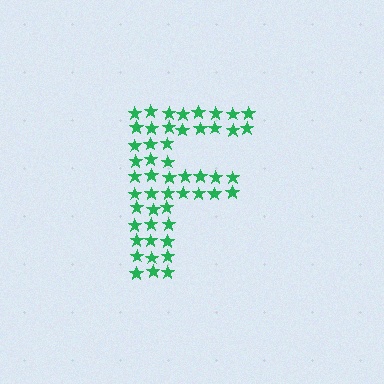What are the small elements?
The small elements are stars.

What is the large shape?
The large shape is the letter F.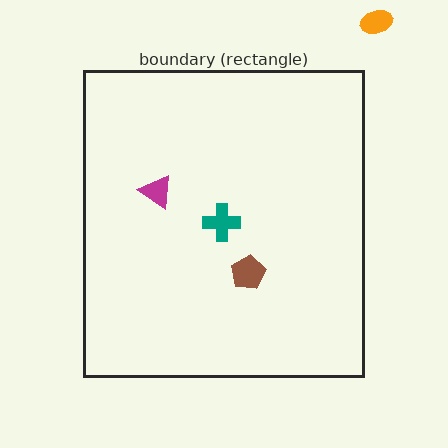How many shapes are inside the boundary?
3 inside, 1 outside.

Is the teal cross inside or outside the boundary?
Inside.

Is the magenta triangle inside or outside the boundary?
Inside.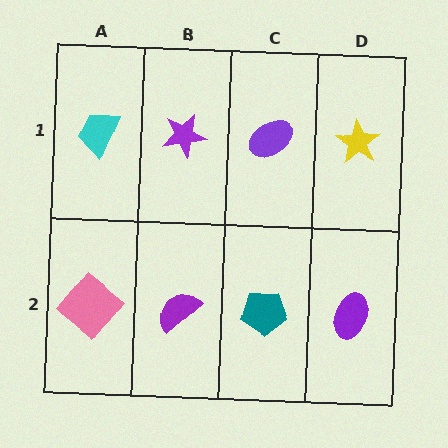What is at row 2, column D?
A purple ellipse.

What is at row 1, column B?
A purple star.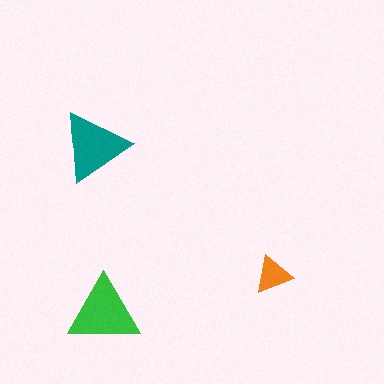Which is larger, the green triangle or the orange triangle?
The green one.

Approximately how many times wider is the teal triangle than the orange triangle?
About 2 times wider.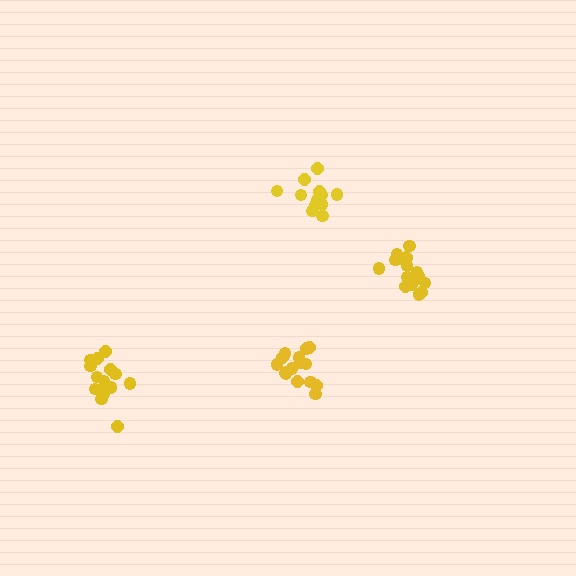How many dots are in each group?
Group 1: 15 dots, Group 2: 16 dots, Group 3: 17 dots, Group 4: 12 dots (60 total).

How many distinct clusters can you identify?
There are 4 distinct clusters.